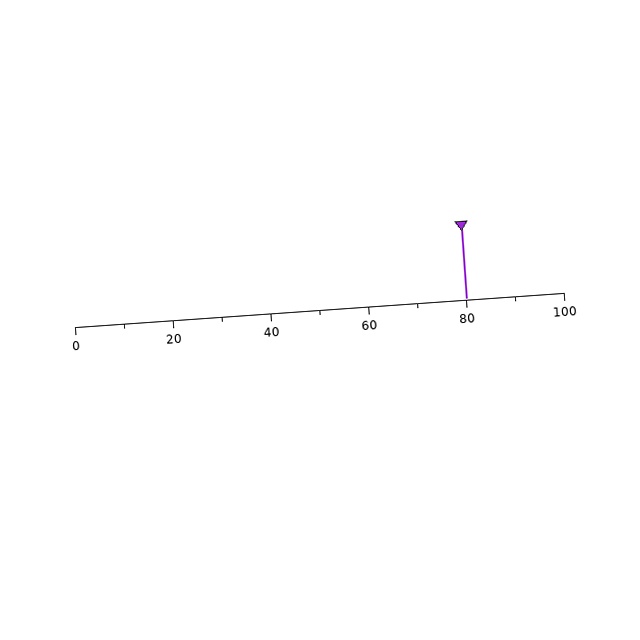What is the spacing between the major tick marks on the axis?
The major ticks are spaced 20 apart.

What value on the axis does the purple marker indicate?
The marker indicates approximately 80.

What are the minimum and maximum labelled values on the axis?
The axis runs from 0 to 100.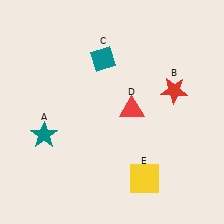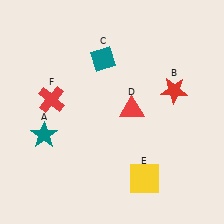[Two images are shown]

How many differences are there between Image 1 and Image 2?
There is 1 difference between the two images.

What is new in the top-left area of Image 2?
A red cross (F) was added in the top-left area of Image 2.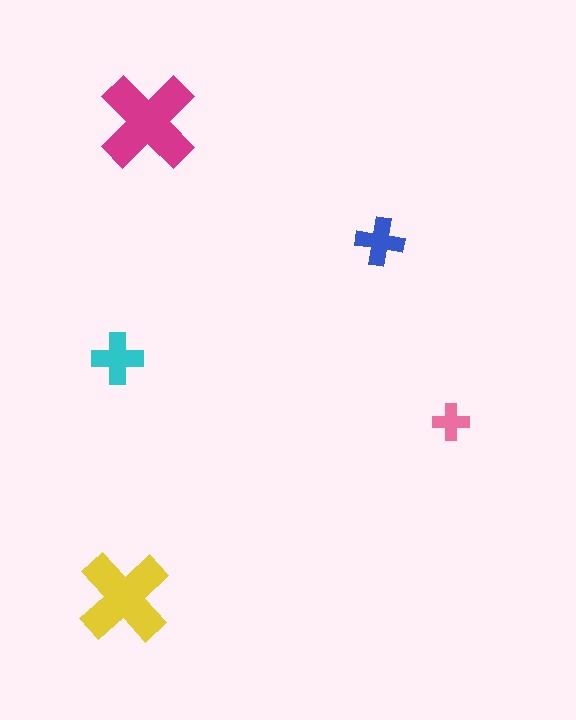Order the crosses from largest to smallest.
the magenta one, the yellow one, the cyan one, the blue one, the pink one.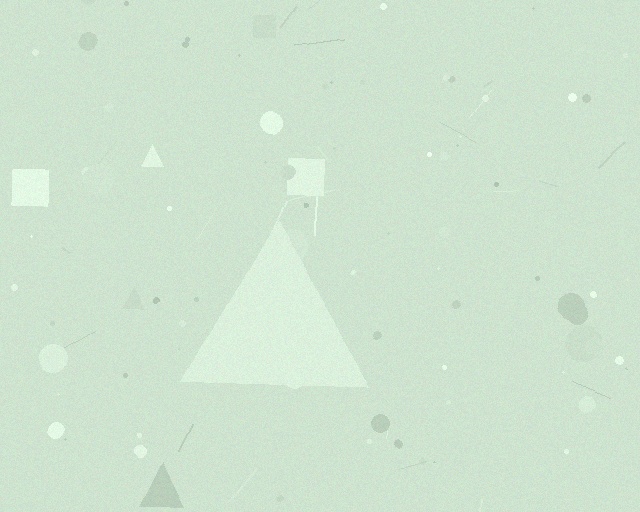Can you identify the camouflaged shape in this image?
The camouflaged shape is a triangle.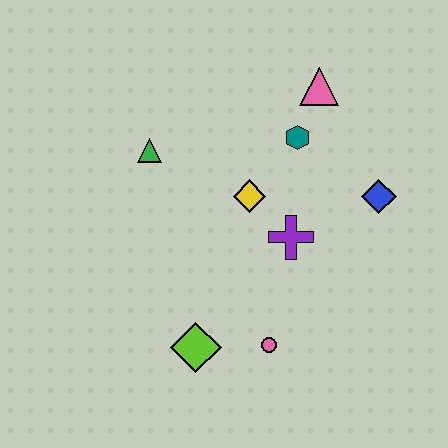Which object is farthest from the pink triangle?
The lime diamond is farthest from the pink triangle.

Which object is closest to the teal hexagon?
The pink triangle is closest to the teal hexagon.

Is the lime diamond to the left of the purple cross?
Yes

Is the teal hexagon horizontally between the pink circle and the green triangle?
No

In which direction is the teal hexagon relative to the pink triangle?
The teal hexagon is below the pink triangle.